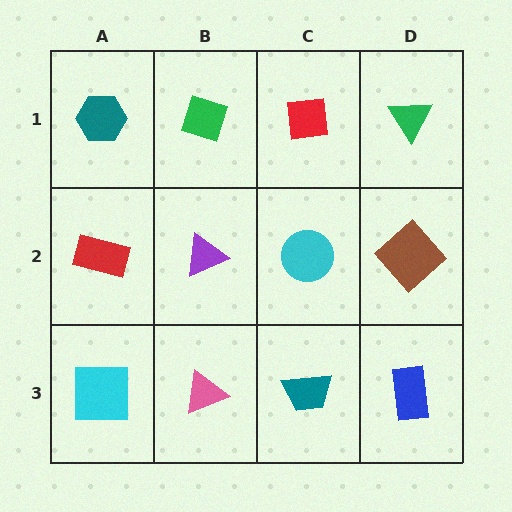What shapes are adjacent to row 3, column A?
A red rectangle (row 2, column A), a pink triangle (row 3, column B).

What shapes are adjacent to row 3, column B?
A purple triangle (row 2, column B), a cyan square (row 3, column A), a teal trapezoid (row 3, column C).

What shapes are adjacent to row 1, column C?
A cyan circle (row 2, column C), a green diamond (row 1, column B), a green triangle (row 1, column D).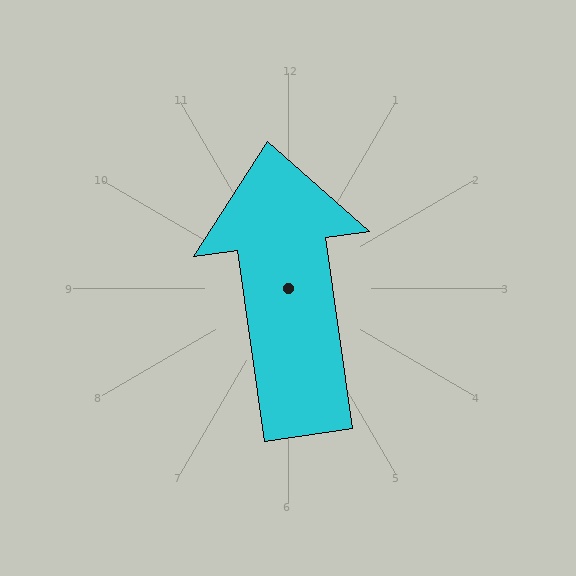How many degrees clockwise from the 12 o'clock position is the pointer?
Approximately 352 degrees.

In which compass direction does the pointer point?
North.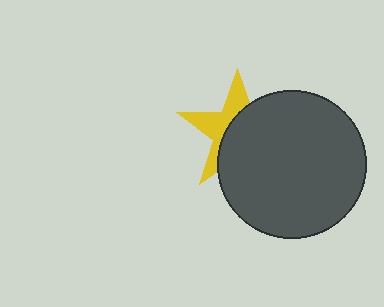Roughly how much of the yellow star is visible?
A small part of it is visible (roughly 41%).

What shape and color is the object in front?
The object in front is a dark gray circle.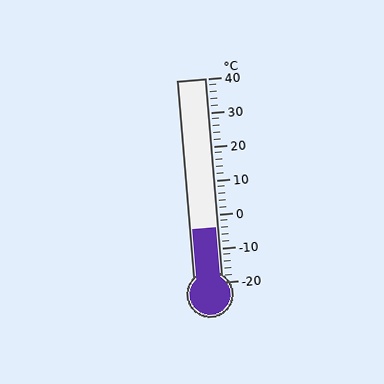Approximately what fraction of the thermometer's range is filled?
The thermometer is filled to approximately 25% of its range.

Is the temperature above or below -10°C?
The temperature is above -10°C.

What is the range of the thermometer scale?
The thermometer scale ranges from -20°C to 40°C.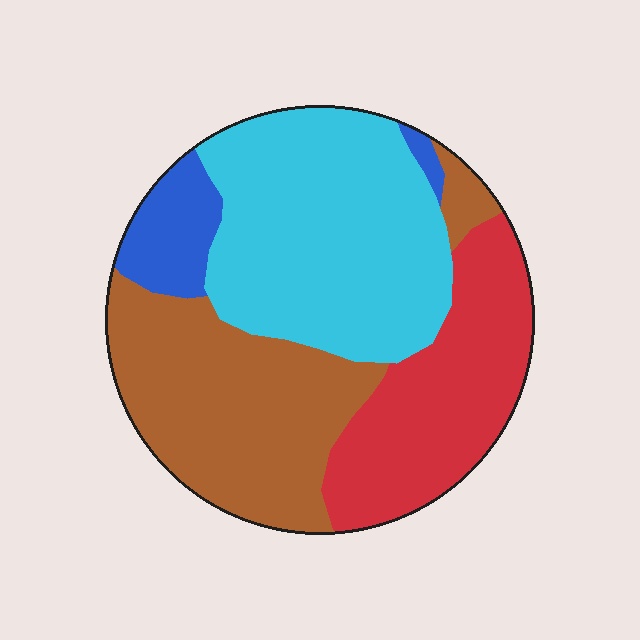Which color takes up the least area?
Blue, at roughly 10%.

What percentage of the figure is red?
Red takes up about one quarter (1/4) of the figure.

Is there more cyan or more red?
Cyan.